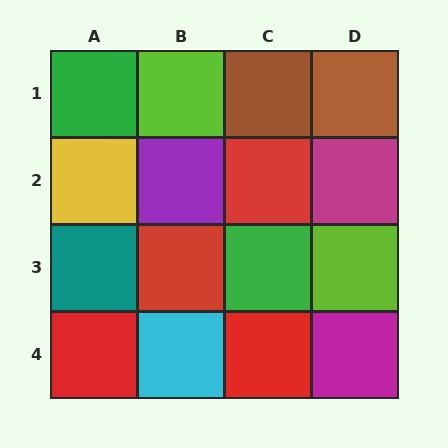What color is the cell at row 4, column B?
Cyan.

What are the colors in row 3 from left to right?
Teal, red, green, lime.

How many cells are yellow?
1 cell is yellow.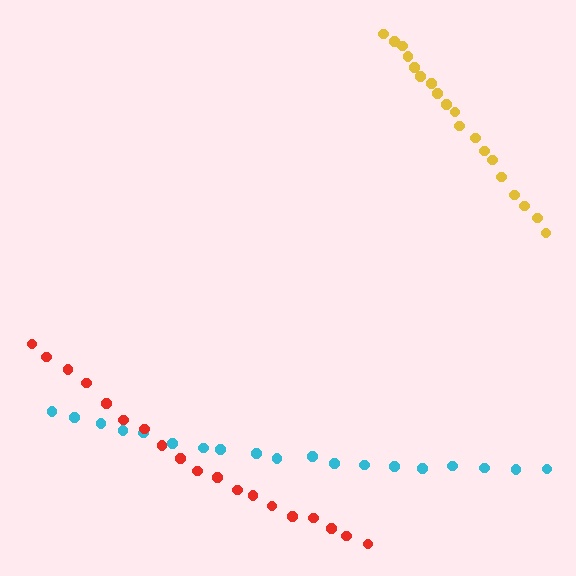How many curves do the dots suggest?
There are 3 distinct paths.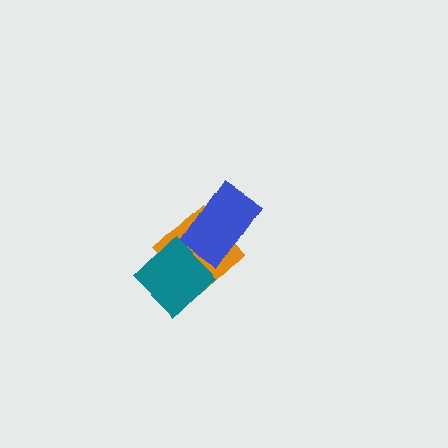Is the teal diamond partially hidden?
No, no other shape covers it.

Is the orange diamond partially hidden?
Yes, it is partially covered by another shape.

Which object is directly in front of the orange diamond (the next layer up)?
The blue rectangle is directly in front of the orange diamond.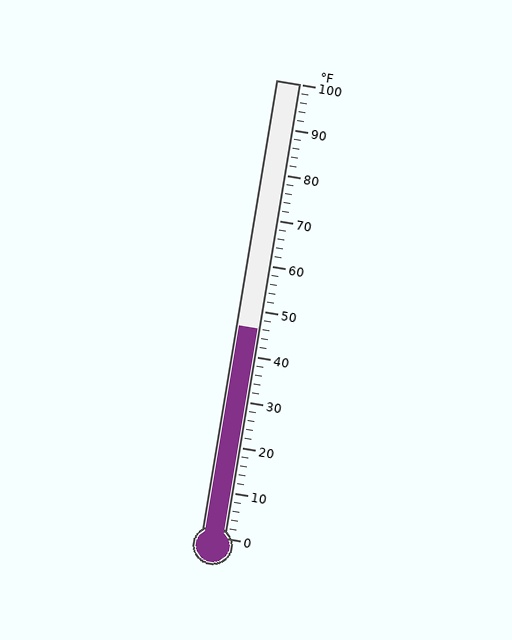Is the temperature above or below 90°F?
The temperature is below 90°F.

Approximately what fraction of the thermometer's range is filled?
The thermometer is filled to approximately 45% of its range.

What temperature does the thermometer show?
The thermometer shows approximately 46°F.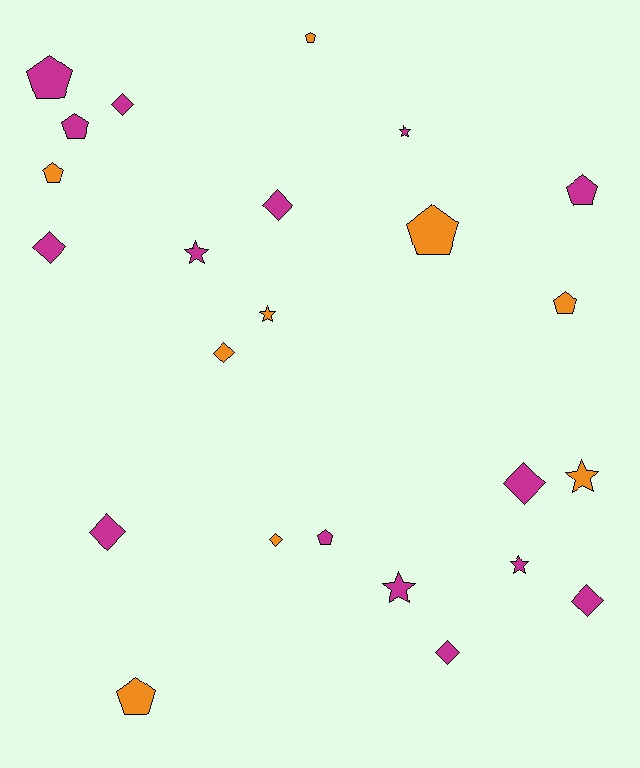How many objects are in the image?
There are 24 objects.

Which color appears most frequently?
Magenta, with 15 objects.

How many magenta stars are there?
There are 4 magenta stars.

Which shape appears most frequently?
Pentagon, with 9 objects.